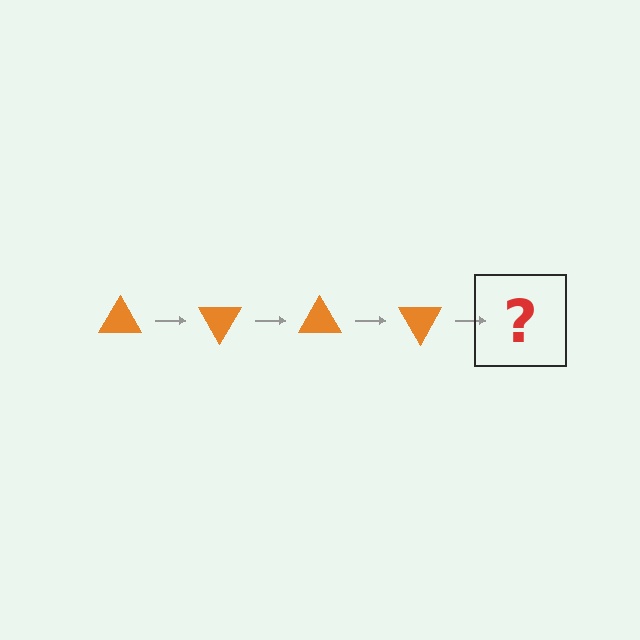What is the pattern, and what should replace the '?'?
The pattern is that the triangle rotates 60 degrees each step. The '?' should be an orange triangle rotated 240 degrees.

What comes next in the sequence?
The next element should be an orange triangle rotated 240 degrees.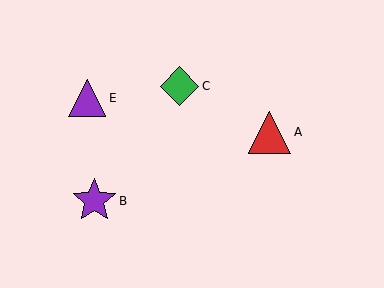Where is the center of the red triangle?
The center of the red triangle is at (270, 132).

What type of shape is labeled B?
Shape B is a purple star.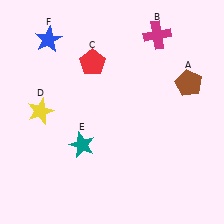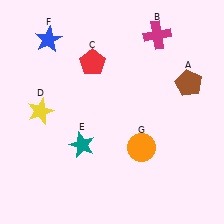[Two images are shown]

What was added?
An orange circle (G) was added in Image 2.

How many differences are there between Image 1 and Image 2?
There is 1 difference between the two images.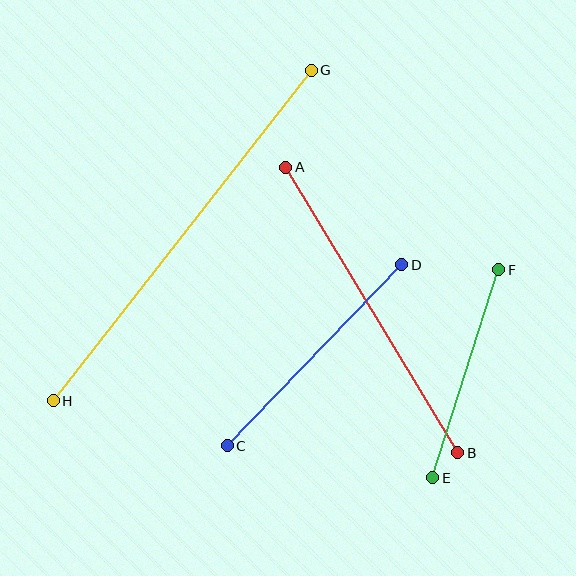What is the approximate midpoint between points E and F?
The midpoint is at approximately (466, 374) pixels.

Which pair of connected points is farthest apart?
Points G and H are farthest apart.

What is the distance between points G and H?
The distance is approximately 419 pixels.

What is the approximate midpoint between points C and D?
The midpoint is at approximately (315, 355) pixels.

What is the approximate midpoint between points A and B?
The midpoint is at approximately (372, 310) pixels.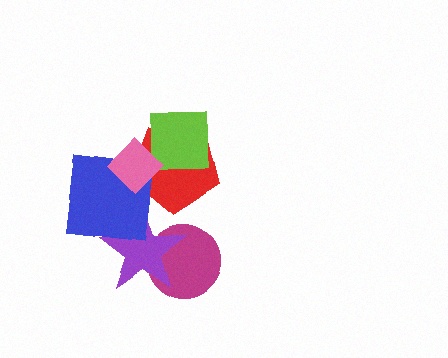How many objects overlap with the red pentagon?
3 objects overlap with the red pentagon.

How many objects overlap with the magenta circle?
1 object overlaps with the magenta circle.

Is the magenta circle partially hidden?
Yes, it is partially covered by another shape.